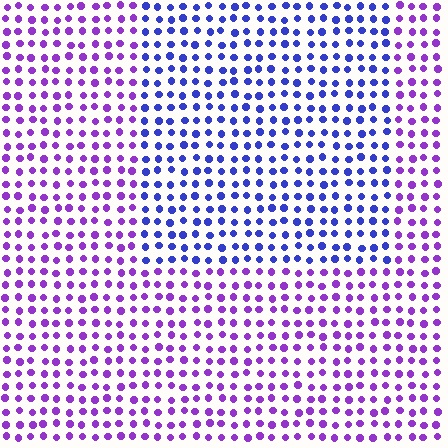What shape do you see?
I see a rectangle.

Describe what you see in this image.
The image is filled with small purple elements in a uniform arrangement. A rectangle-shaped region is visible where the elements are tinted to a slightly different hue, forming a subtle color boundary.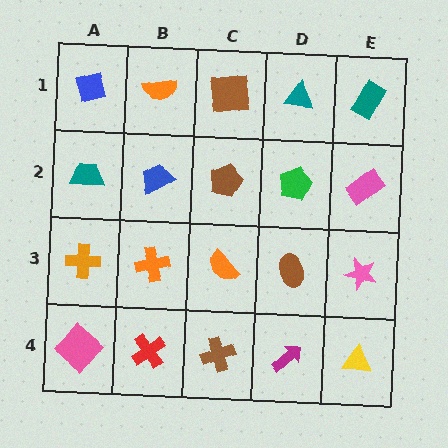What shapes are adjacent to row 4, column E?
A pink star (row 3, column E), a magenta arrow (row 4, column D).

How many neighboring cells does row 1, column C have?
3.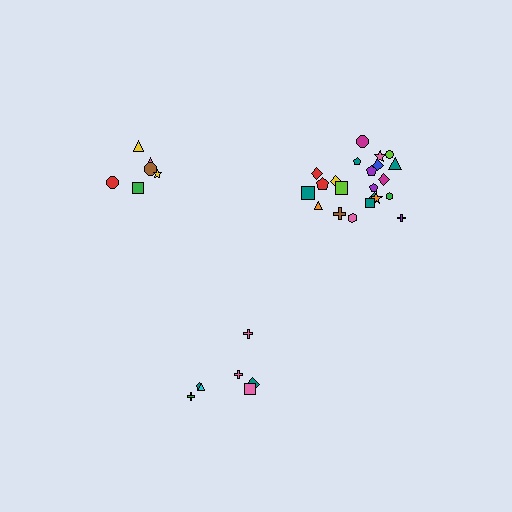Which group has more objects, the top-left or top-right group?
The top-right group.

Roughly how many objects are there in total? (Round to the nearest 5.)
Roughly 35 objects in total.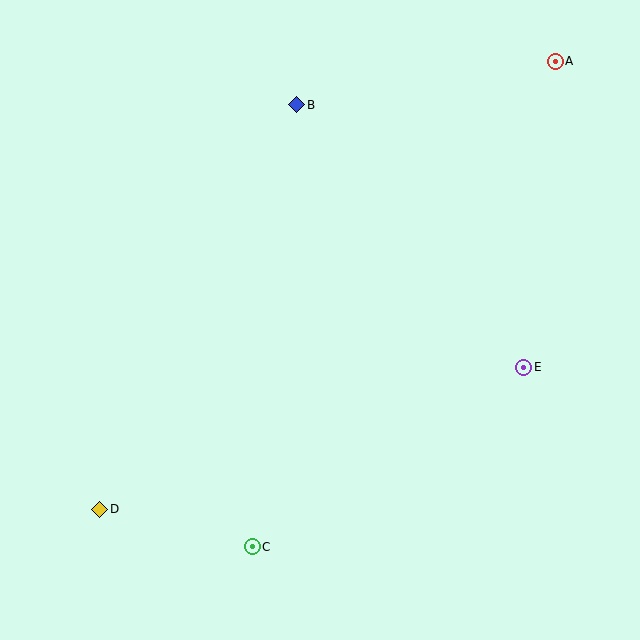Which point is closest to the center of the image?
Point E at (524, 367) is closest to the center.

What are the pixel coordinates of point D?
Point D is at (100, 509).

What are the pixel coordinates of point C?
Point C is at (252, 547).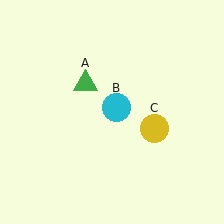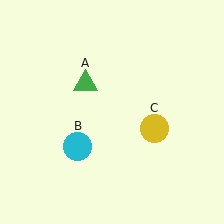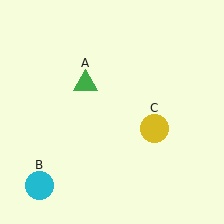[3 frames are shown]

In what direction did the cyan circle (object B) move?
The cyan circle (object B) moved down and to the left.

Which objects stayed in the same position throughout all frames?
Green triangle (object A) and yellow circle (object C) remained stationary.